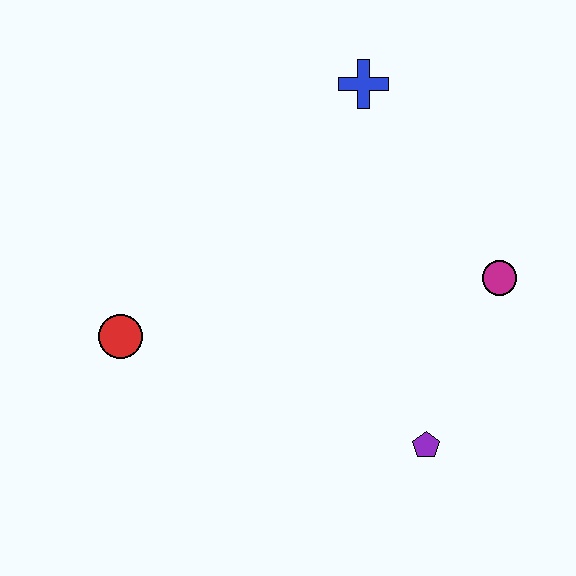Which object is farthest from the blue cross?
The purple pentagon is farthest from the blue cross.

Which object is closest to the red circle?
The purple pentagon is closest to the red circle.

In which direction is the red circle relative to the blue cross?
The red circle is below the blue cross.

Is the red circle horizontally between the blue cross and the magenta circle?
No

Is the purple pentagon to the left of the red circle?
No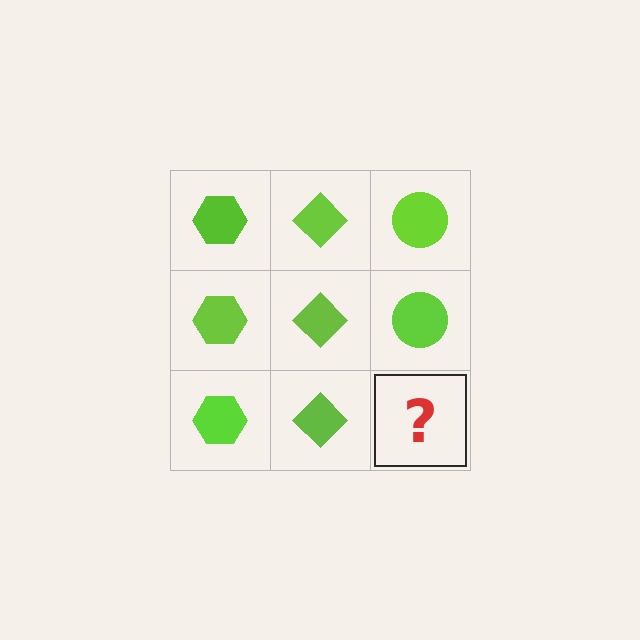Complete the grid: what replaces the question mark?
The question mark should be replaced with a lime circle.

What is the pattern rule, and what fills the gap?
The rule is that each column has a consistent shape. The gap should be filled with a lime circle.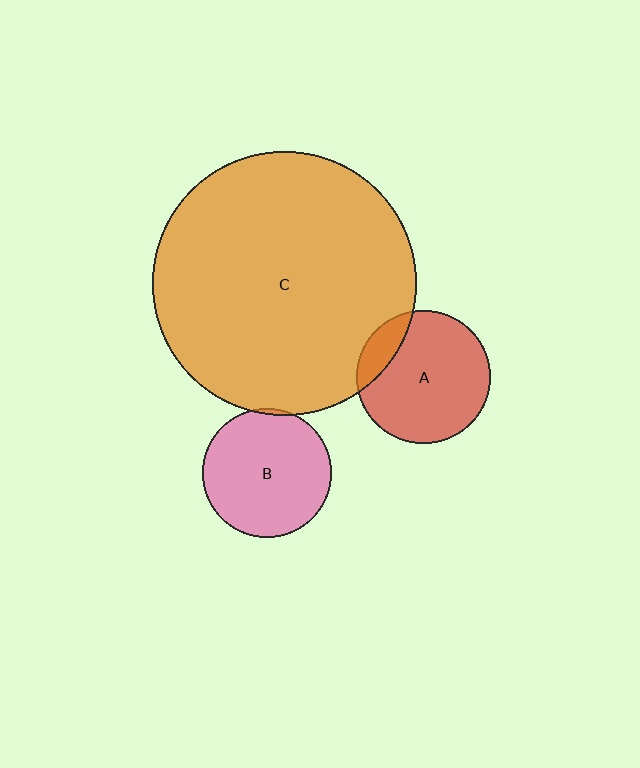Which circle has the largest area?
Circle C (orange).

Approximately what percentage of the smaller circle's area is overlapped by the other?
Approximately 5%.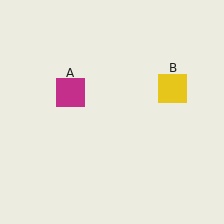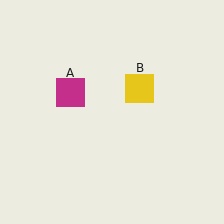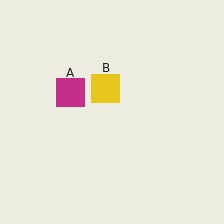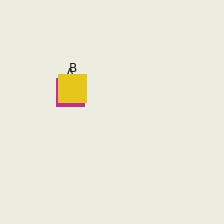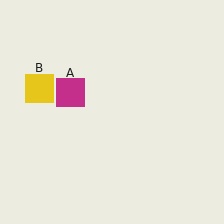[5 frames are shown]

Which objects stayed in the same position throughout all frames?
Magenta square (object A) remained stationary.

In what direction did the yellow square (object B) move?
The yellow square (object B) moved left.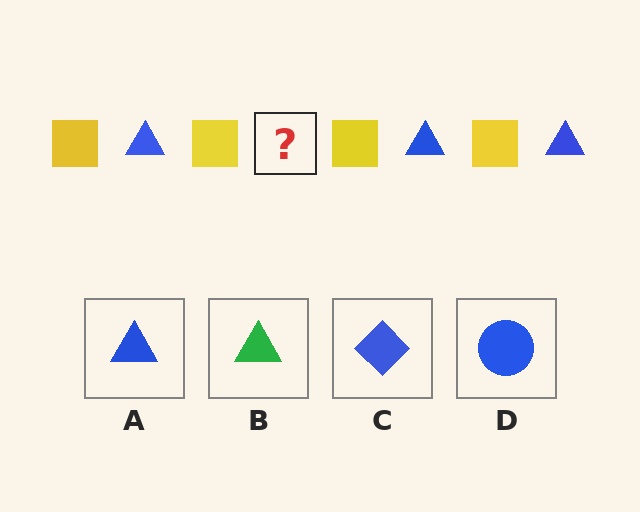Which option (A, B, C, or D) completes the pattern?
A.